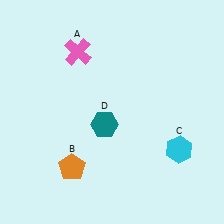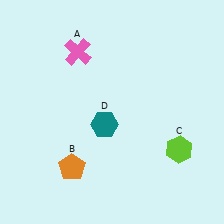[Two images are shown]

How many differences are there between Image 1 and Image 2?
There is 1 difference between the two images.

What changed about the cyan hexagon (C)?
In Image 1, C is cyan. In Image 2, it changed to lime.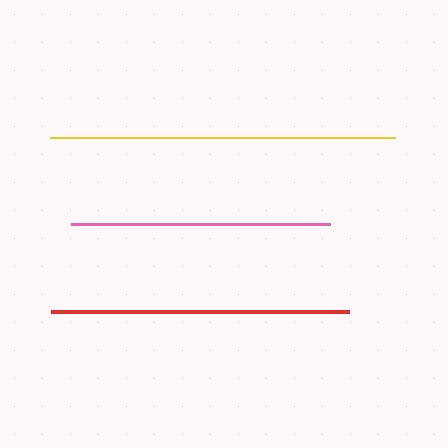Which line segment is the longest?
The yellow line is the longest at approximately 345 pixels.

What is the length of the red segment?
The red segment is approximately 298 pixels long.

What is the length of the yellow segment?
The yellow segment is approximately 345 pixels long.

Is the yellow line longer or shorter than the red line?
The yellow line is longer than the red line.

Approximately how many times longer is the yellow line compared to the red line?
The yellow line is approximately 1.2 times the length of the red line.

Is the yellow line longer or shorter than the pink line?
The yellow line is longer than the pink line.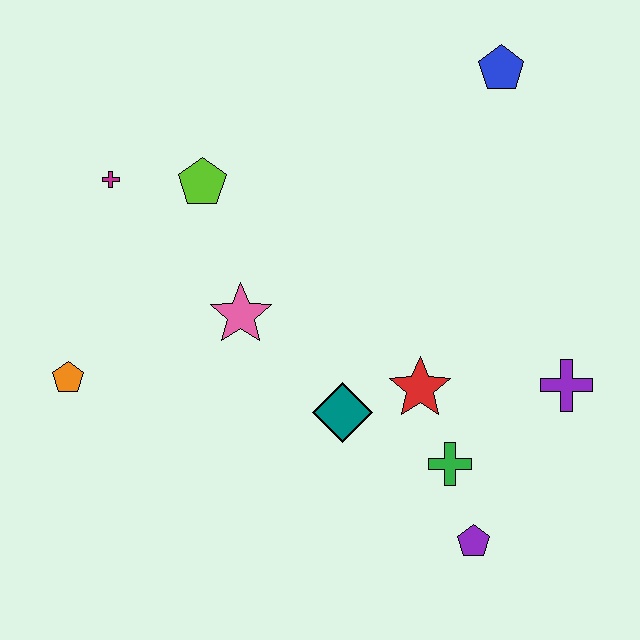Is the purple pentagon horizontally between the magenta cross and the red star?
No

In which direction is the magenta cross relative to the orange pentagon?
The magenta cross is above the orange pentagon.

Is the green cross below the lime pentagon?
Yes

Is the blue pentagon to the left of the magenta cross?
No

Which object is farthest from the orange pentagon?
The blue pentagon is farthest from the orange pentagon.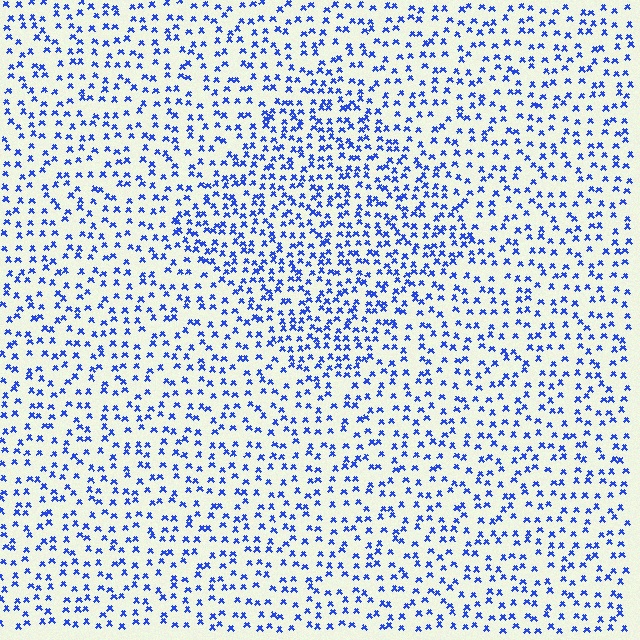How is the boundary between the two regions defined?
The boundary is defined by a change in element density (approximately 1.6x ratio). All elements are the same color, size, and shape.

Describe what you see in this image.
The image contains small blue elements arranged at two different densities. A diamond-shaped region is visible where the elements are more densely packed than the surrounding area.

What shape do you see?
I see a diamond.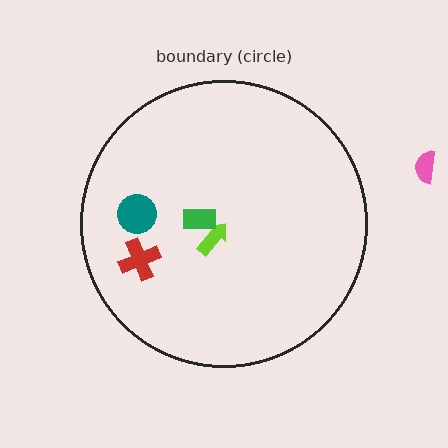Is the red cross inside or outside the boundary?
Inside.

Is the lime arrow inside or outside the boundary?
Inside.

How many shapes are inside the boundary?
4 inside, 1 outside.